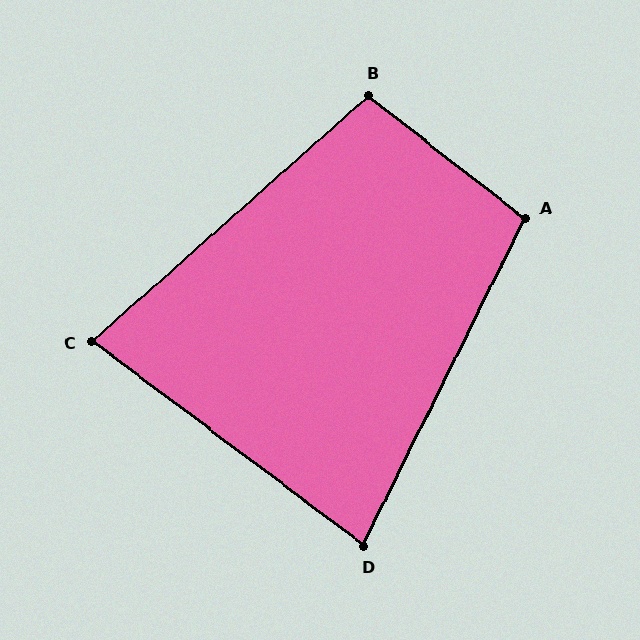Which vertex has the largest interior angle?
A, at approximately 102 degrees.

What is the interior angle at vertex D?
Approximately 80 degrees (acute).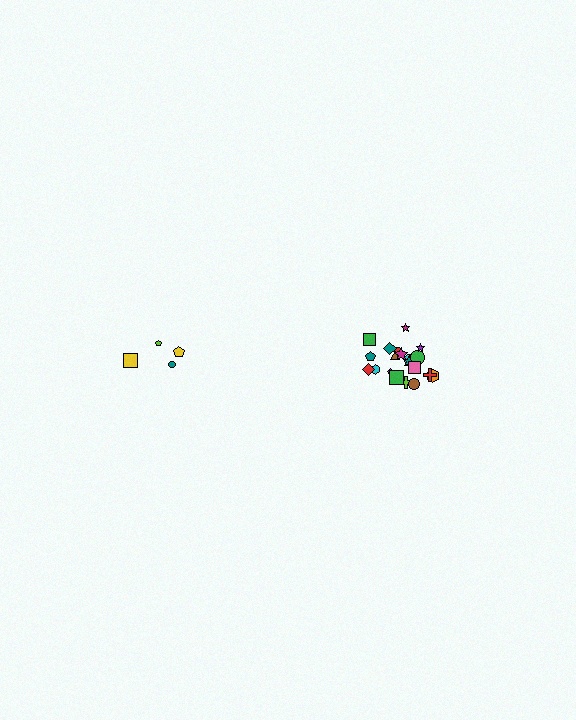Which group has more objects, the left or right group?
The right group.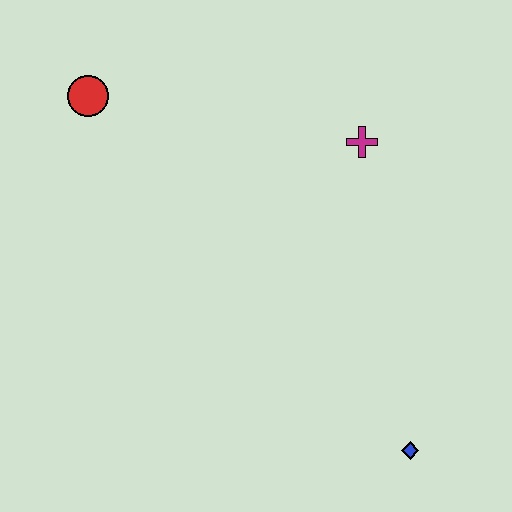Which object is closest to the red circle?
The magenta cross is closest to the red circle.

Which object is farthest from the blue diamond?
The red circle is farthest from the blue diamond.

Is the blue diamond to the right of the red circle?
Yes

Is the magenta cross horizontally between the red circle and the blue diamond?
Yes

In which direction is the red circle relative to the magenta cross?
The red circle is to the left of the magenta cross.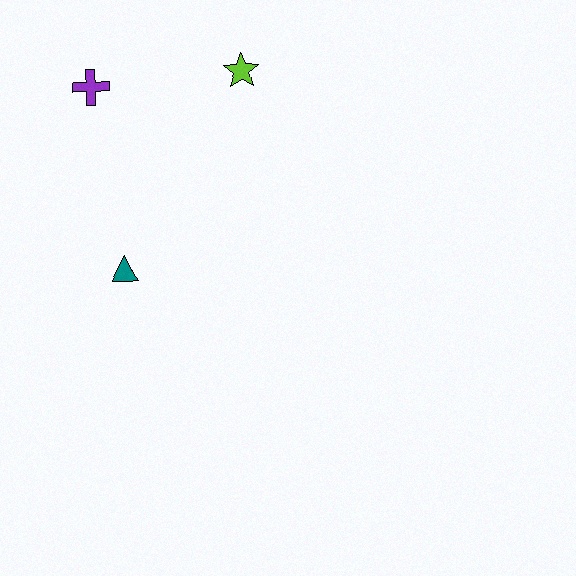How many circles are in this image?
There are no circles.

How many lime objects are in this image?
There is 1 lime object.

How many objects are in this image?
There are 3 objects.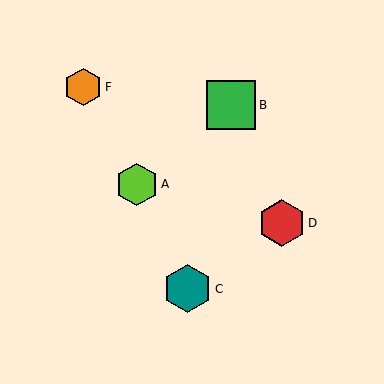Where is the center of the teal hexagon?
The center of the teal hexagon is at (188, 289).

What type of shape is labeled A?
Shape A is a lime hexagon.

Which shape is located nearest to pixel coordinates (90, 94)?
The orange hexagon (labeled F) at (83, 87) is nearest to that location.